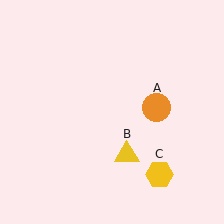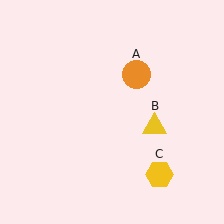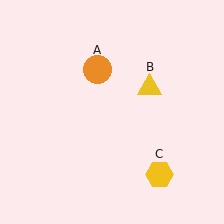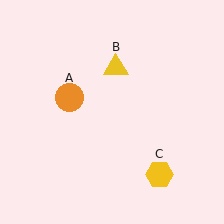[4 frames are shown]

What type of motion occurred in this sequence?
The orange circle (object A), yellow triangle (object B) rotated counterclockwise around the center of the scene.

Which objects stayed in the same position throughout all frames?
Yellow hexagon (object C) remained stationary.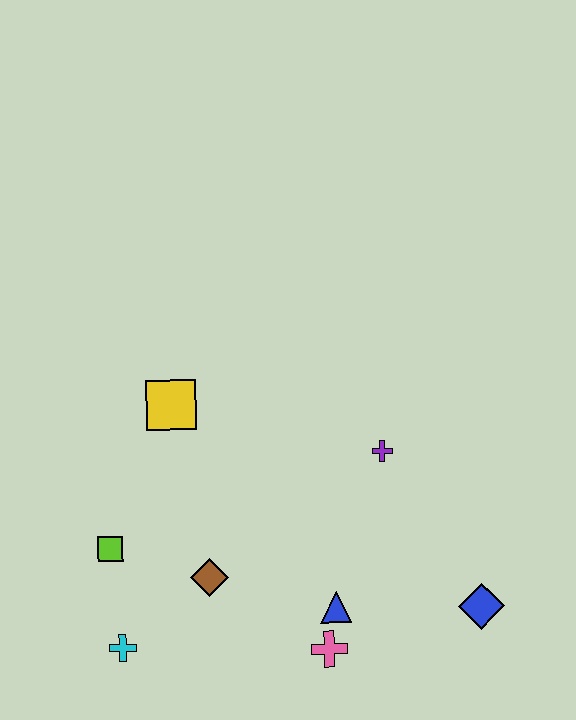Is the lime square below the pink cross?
No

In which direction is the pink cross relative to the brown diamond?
The pink cross is to the right of the brown diamond.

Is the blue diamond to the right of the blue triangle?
Yes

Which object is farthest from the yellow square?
The blue diamond is farthest from the yellow square.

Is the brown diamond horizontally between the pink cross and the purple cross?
No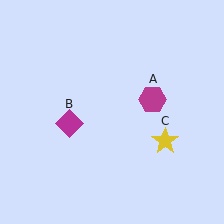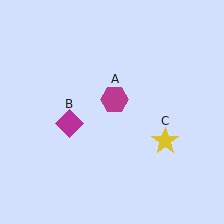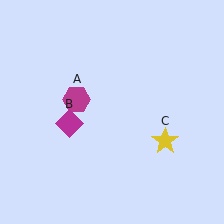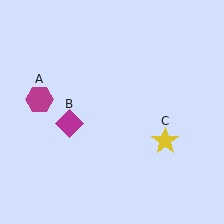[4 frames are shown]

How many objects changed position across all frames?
1 object changed position: magenta hexagon (object A).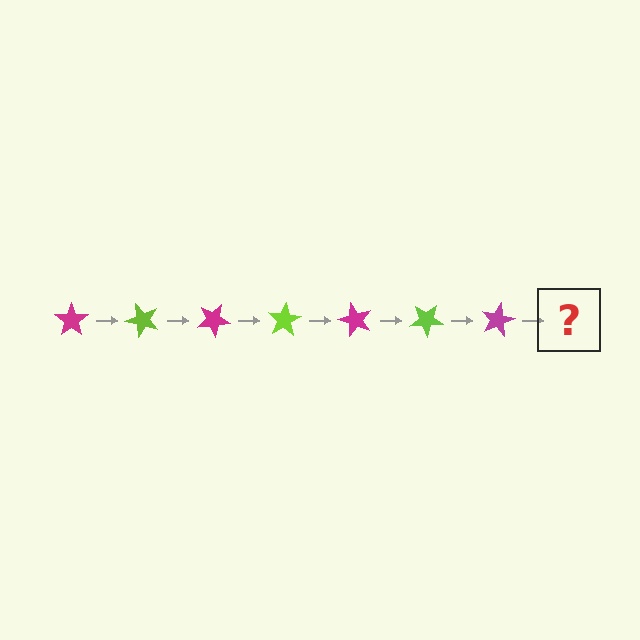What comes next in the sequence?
The next element should be a lime star, rotated 350 degrees from the start.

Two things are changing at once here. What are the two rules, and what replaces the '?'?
The two rules are that it rotates 50 degrees each step and the color cycles through magenta and lime. The '?' should be a lime star, rotated 350 degrees from the start.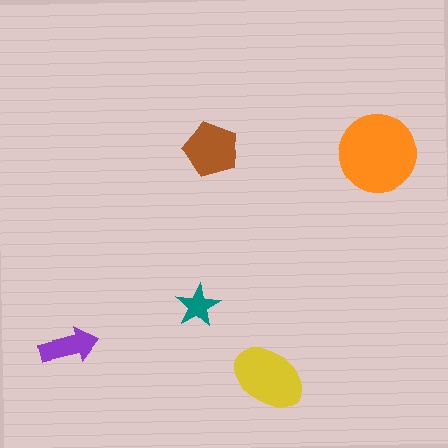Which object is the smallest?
The teal star.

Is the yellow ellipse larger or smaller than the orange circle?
Smaller.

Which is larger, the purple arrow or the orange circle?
The orange circle.